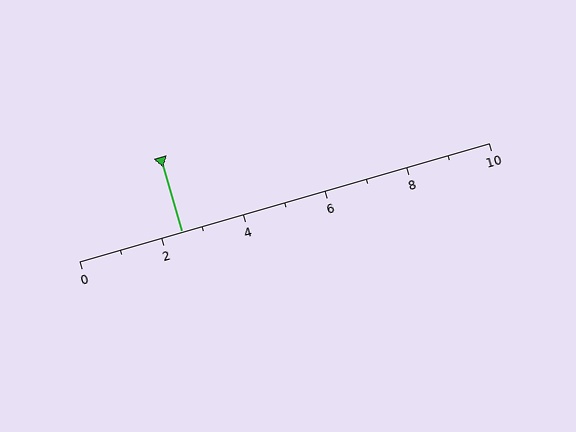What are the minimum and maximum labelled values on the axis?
The axis runs from 0 to 10.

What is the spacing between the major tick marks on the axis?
The major ticks are spaced 2 apart.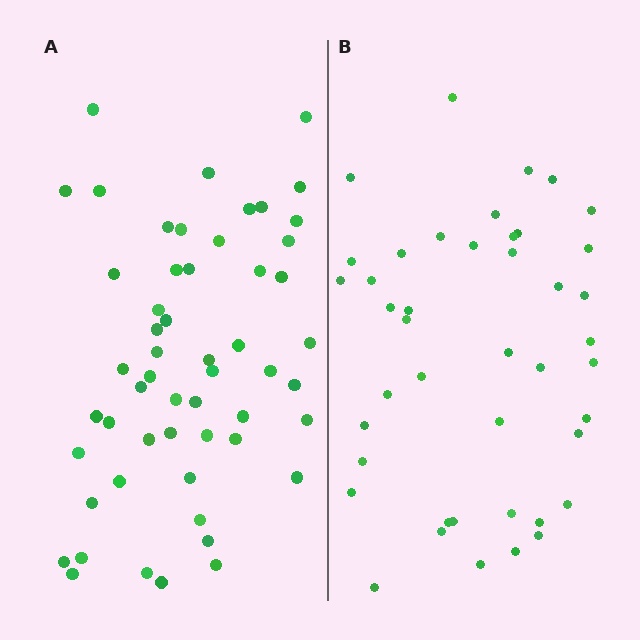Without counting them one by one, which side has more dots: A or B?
Region A (the left region) has more dots.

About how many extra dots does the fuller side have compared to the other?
Region A has roughly 12 or so more dots than region B.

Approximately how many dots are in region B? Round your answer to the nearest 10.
About 40 dots. (The exact count is 43, which rounds to 40.)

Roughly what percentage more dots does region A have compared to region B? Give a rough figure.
About 25% more.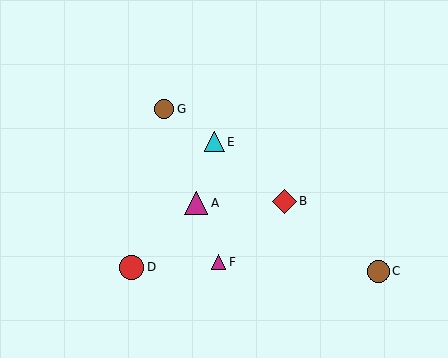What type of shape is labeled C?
Shape C is a brown circle.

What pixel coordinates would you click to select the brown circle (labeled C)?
Click at (378, 271) to select the brown circle C.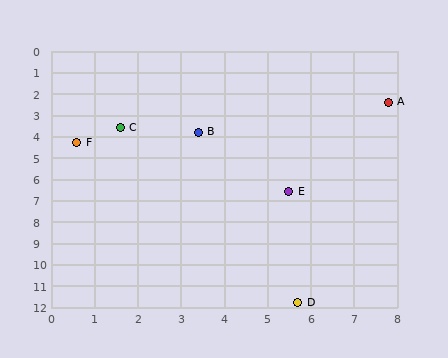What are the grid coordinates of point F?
Point F is at approximately (0.6, 4.3).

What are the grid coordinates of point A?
Point A is at approximately (7.8, 2.4).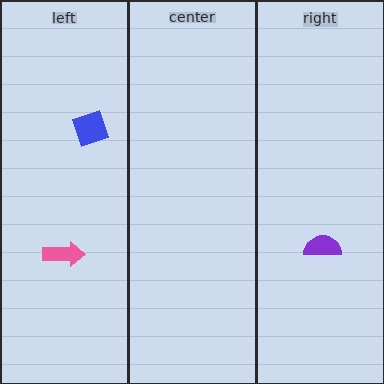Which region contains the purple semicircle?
The right region.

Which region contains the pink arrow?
The left region.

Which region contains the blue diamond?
The left region.